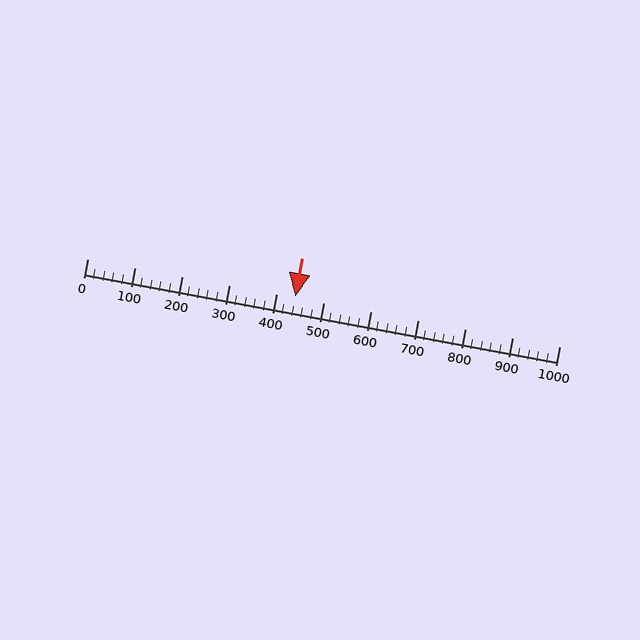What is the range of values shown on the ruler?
The ruler shows values from 0 to 1000.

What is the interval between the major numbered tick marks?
The major tick marks are spaced 100 units apart.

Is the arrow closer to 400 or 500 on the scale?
The arrow is closer to 400.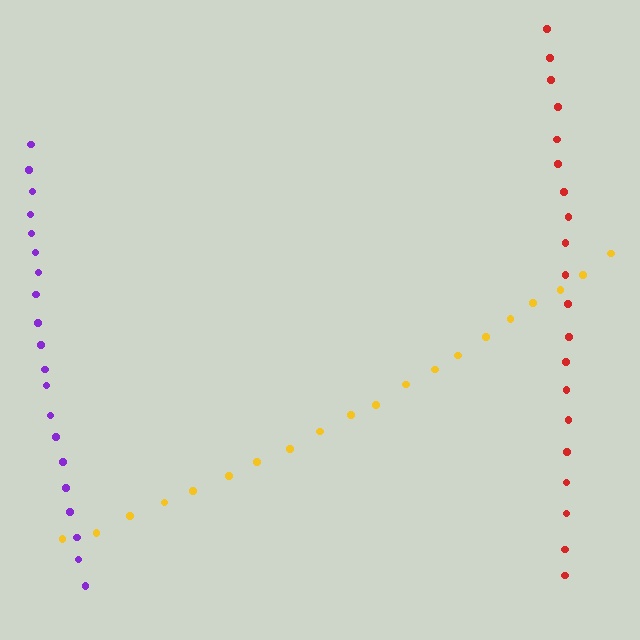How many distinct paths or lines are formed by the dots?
There are 3 distinct paths.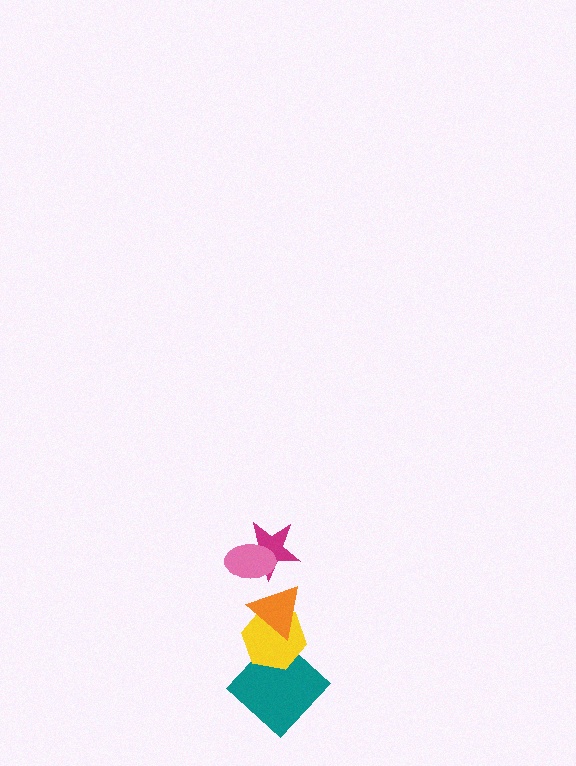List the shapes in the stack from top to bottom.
From top to bottom: the pink ellipse, the magenta star, the orange triangle, the yellow hexagon, the teal diamond.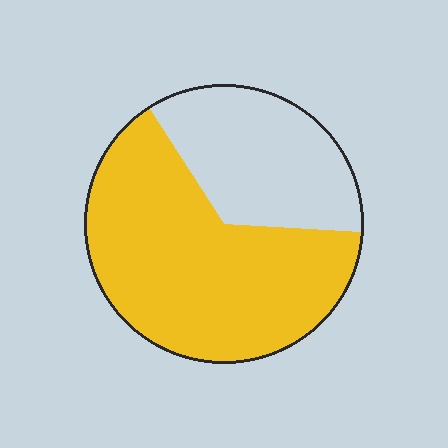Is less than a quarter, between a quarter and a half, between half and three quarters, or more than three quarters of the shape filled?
Between half and three quarters.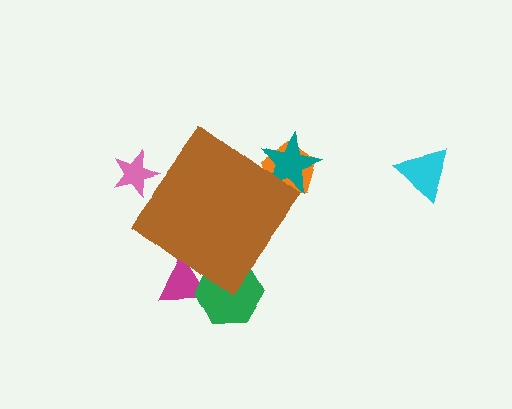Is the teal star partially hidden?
Yes, the teal star is partially hidden behind the brown diamond.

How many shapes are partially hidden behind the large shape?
5 shapes are partially hidden.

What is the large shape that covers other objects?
A brown diamond.